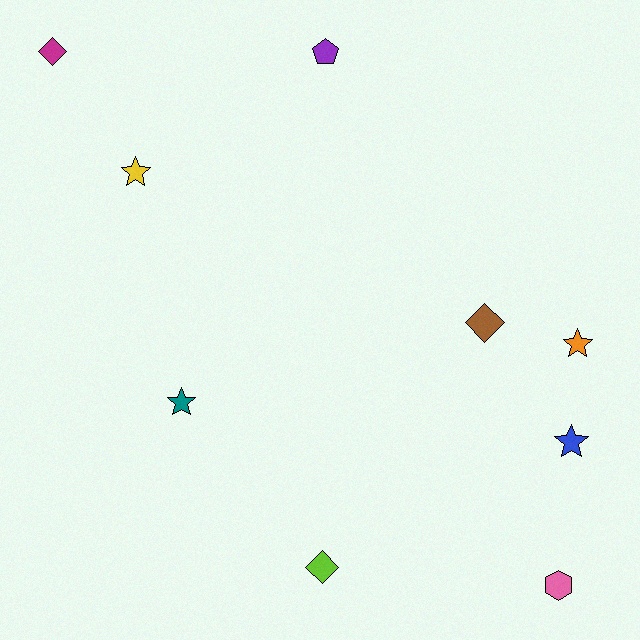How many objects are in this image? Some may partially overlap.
There are 9 objects.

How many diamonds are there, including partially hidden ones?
There are 3 diamonds.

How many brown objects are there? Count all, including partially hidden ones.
There is 1 brown object.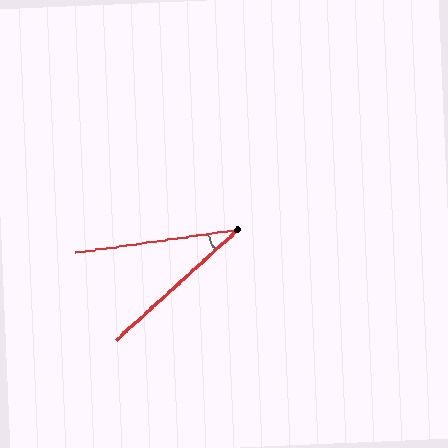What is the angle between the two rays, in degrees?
Approximately 34 degrees.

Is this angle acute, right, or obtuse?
It is acute.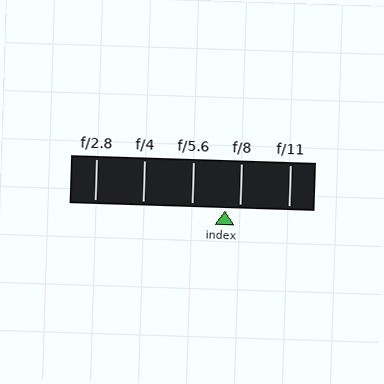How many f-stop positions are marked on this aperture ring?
There are 5 f-stop positions marked.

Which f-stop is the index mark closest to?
The index mark is closest to f/8.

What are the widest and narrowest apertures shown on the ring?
The widest aperture shown is f/2.8 and the narrowest is f/11.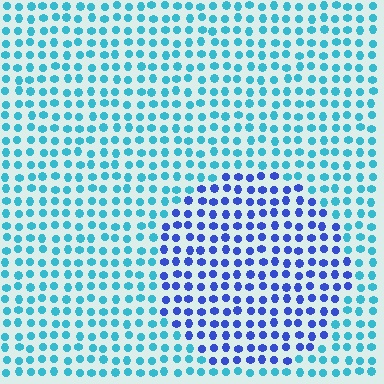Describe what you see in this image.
The image is filled with small cyan elements in a uniform arrangement. A circle-shaped region is visible where the elements are tinted to a slightly different hue, forming a subtle color boundary.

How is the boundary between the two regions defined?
The boundary is defined purely by a slight shift in hue (about 43 degrees). Spacing, size, and orientation are identical on both sides.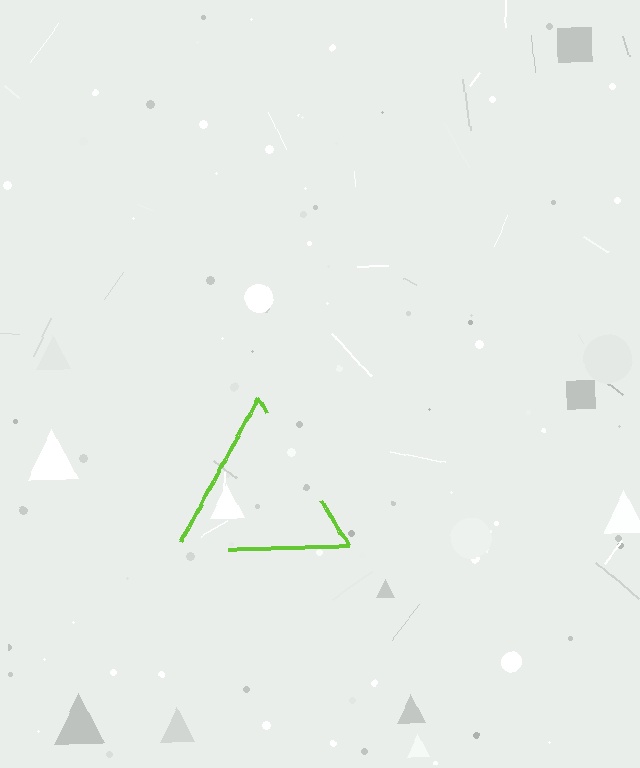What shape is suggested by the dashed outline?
The dashed outline suggests a triangle.